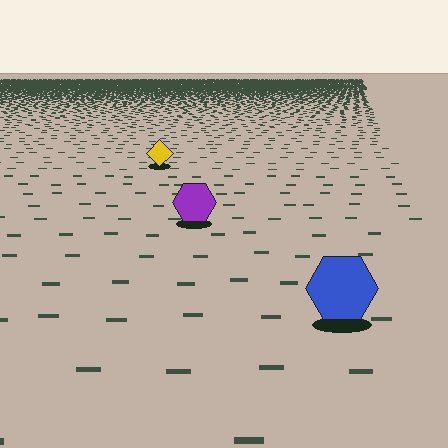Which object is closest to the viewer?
The blue hexagon is closest. The texture marks near it are larger and more spread out.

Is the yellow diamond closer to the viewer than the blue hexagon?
No. The blue hexagon is closer — you can tell from the texture gradient: the ground texture is coarser near it.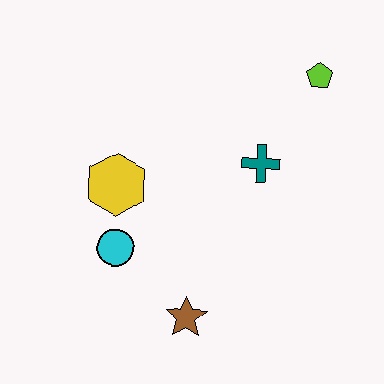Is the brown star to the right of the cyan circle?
Yes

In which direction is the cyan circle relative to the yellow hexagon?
The cyan circle is below the yellow hexagon.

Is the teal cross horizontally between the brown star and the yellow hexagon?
No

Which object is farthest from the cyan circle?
The lime pentagon is farthest from the cyan circle.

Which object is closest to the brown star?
The cyan circle is closest to the brown star.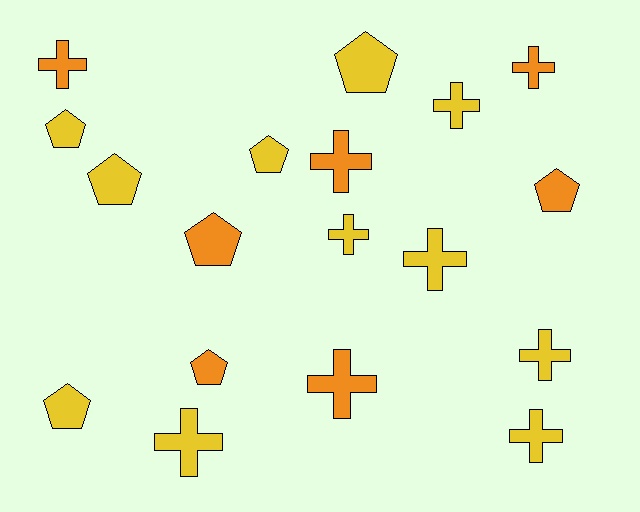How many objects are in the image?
There are 18 objects.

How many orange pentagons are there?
There are 3 orange pentagons.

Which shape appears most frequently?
Cross, with 10 objects.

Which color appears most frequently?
Yellow, with 11 objects.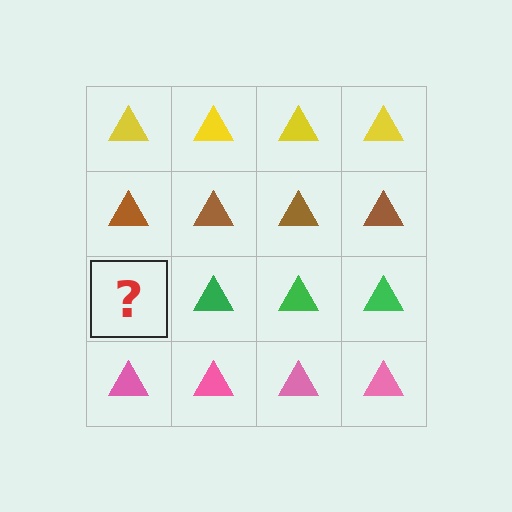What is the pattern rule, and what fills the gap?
The rule is that each row has a consistent color. The gap should be filled with a green triangle.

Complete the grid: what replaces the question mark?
The question mark should be replaced with a green triangle.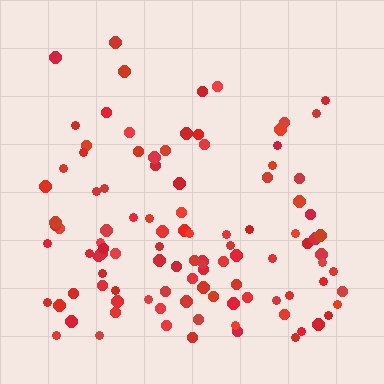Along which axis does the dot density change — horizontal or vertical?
Vertical.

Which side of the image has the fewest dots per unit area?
The top.